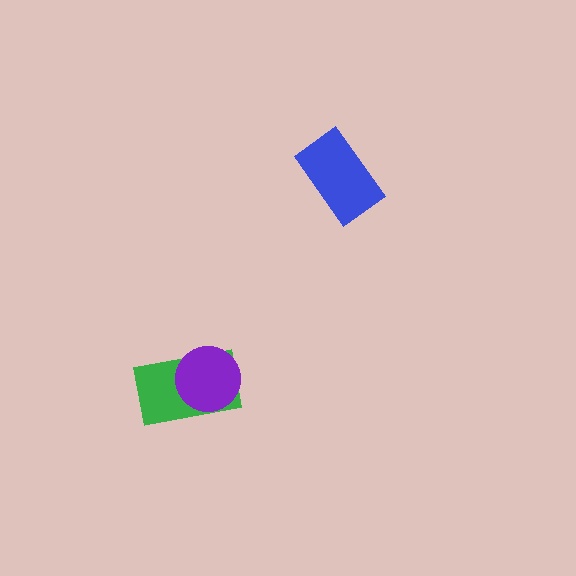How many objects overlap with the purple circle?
1 object overlaps with the purple circle.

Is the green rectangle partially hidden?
Yes, it is partially covered by another shape.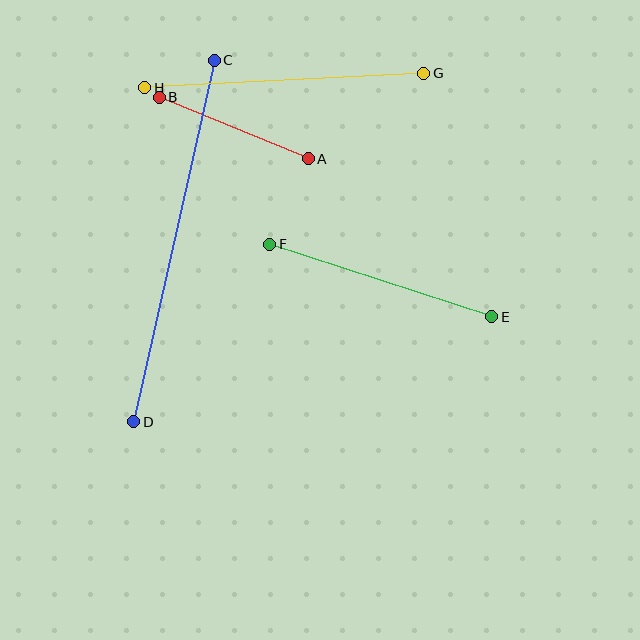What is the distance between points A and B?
The distance is approximately 161 pixels.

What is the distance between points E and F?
The distance is approximately 234 pixels.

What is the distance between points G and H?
The distance is approximately 279 pixels.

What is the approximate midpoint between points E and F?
The midpoint is at approximately (381, 281) pixels.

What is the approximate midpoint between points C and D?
The midpoint is at approximately (174, 241) pixels.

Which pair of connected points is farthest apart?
Points C and D are farthest apart.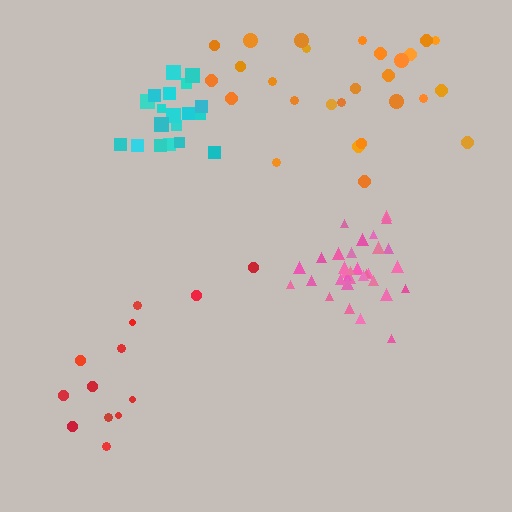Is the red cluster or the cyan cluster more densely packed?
Cyan.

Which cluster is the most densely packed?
Pink.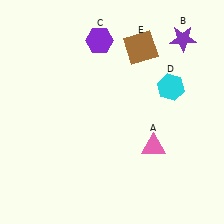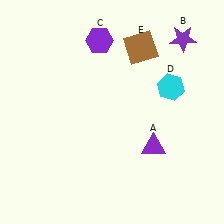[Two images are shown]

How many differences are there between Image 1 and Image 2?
There is 1 difference between the two images.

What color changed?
The triangle (A) changed from pink in Image 1 to purple in Image 2.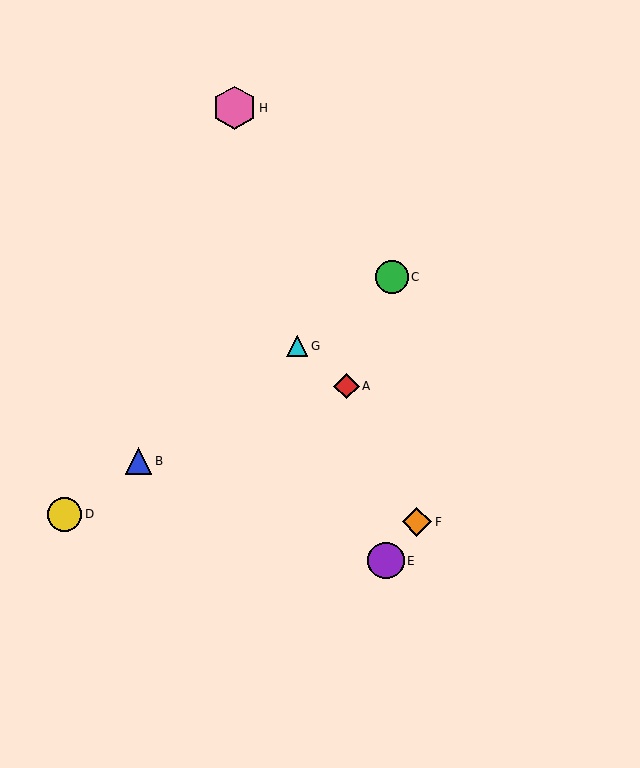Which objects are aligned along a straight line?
Objects B, C, D, G are aligned along a straight line.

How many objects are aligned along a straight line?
4 objects (B, C, D, G) are aligned along a straight line.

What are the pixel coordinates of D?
Object D is at (64, 514).